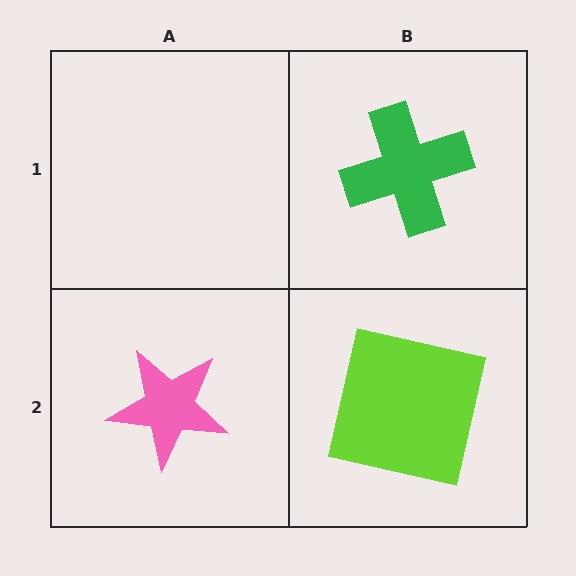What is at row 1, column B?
A green cross.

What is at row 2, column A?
A pink star.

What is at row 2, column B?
A lime square.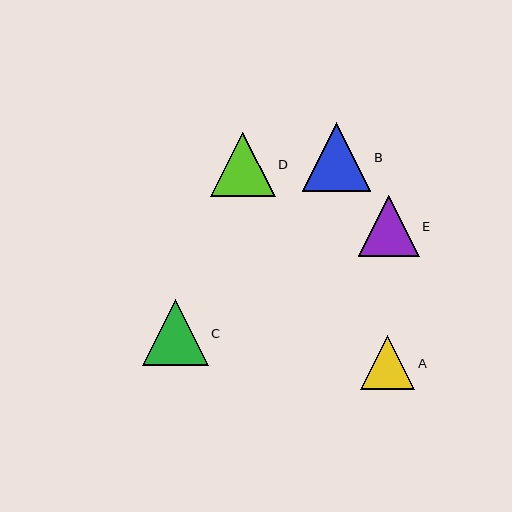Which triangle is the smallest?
Triangle A is the smallest with a size of approximately 54 pixels.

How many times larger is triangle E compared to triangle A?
Triangle E is approximately 1.1 times the size of triangle A.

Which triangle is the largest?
Triangle B is the largest with a size of approximately 69 pixels.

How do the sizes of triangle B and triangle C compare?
Triangle B and triangle C are approximately the same size.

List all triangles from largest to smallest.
From largest to smallest: B, C, D, E, A.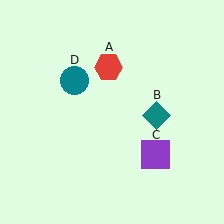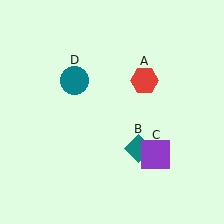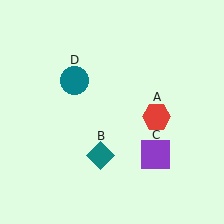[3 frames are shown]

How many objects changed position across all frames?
2 objects changed position: red hexagon (object A), teal diamond (object B).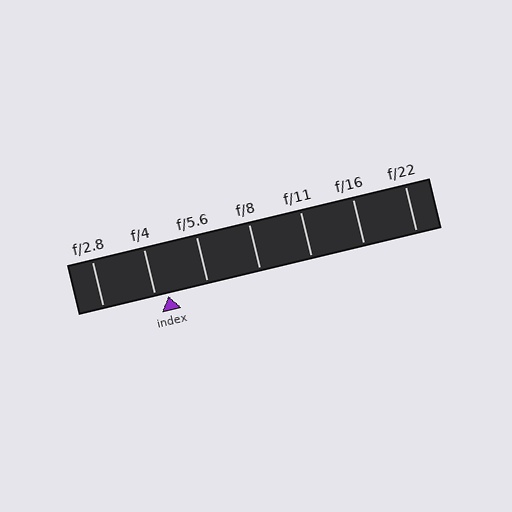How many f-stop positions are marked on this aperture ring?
There are 7 f-stop positions marked.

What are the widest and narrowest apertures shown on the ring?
The widest aperture shown is f/2.8 and the narrowest is f/22.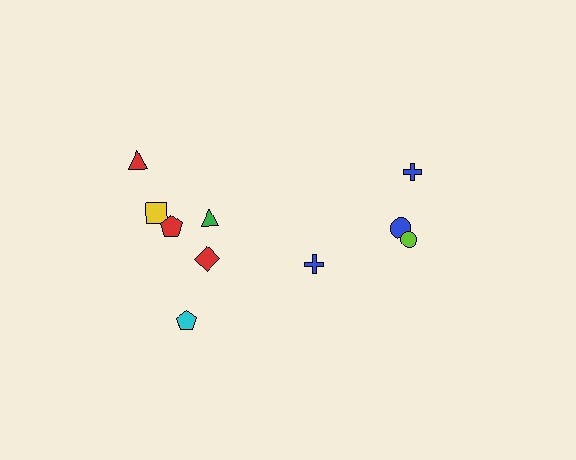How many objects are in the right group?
There are 4 objects.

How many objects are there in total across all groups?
There are 10 objects.